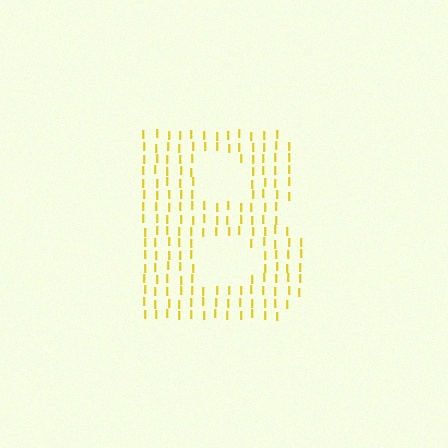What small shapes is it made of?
It is made of small letter I's.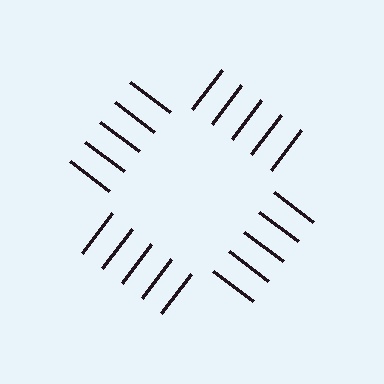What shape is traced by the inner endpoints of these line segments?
An illusory square — the line segments terminate on its edges but no continuous stroke is drawn.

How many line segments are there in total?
20 — 5 along each of the 4 edges.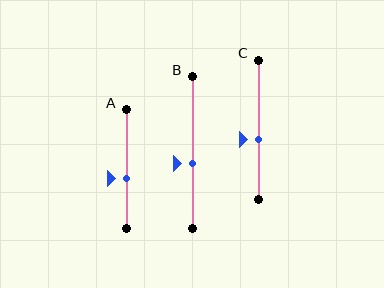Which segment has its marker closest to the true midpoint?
Segment C has its marker closest to the true midpoint.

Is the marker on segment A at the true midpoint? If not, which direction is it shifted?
No, the marker on segment A is shifted downward by about 8% of the segment length.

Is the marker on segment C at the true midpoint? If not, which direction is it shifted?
No, the marker on segment C is shifted downward by about 7% of the segment length.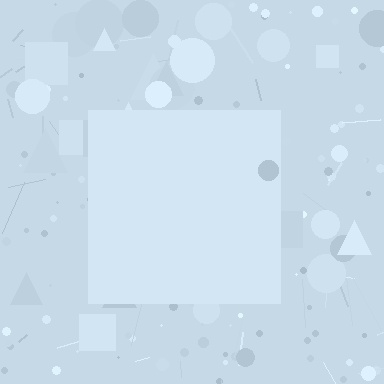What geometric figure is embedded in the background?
A square is embedded in the background.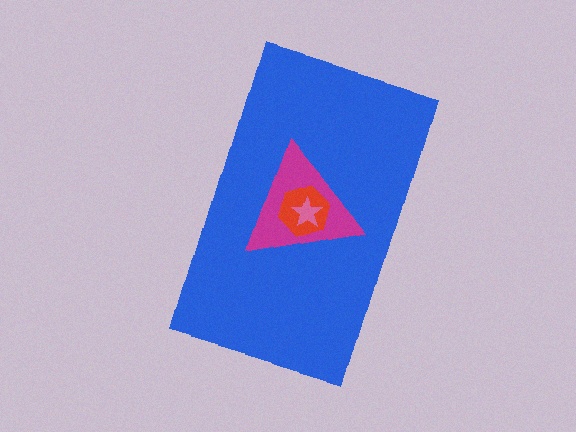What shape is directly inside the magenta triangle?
The red hexagon.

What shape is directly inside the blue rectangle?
The magenta triangle.